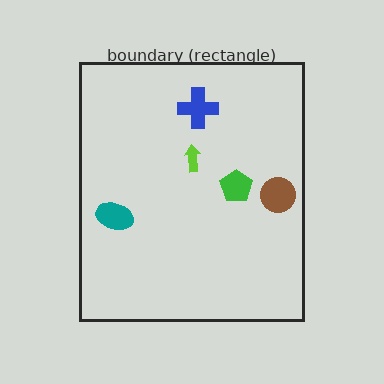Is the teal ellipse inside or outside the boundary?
Inside.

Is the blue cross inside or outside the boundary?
Inside.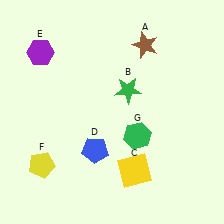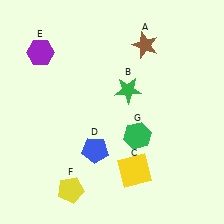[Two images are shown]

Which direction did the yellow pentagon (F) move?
The yellow pentagon (F) moved right.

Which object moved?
The yellow pentagon (F) moved right.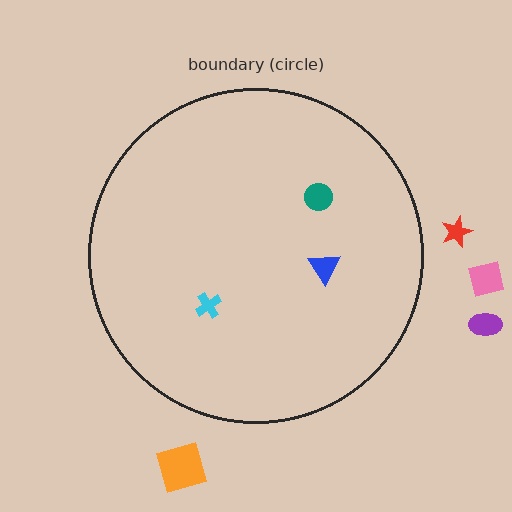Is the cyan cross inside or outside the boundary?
Inside.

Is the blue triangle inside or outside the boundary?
Inside.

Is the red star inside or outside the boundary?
Outside.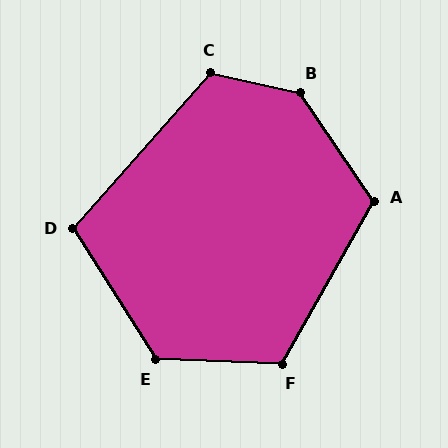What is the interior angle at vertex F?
Approximately 117 degrees (obtuse).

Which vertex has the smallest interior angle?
D, at approximately 106 degrees.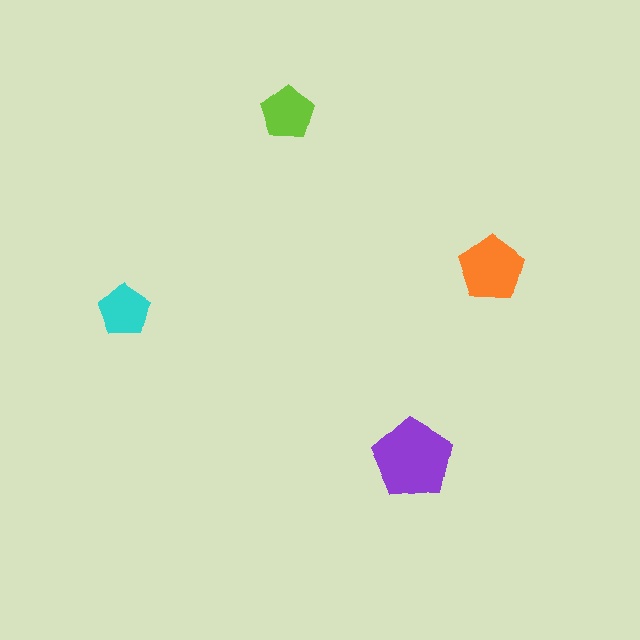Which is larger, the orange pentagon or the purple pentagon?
The purple one.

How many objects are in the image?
There are 4 objects in the image.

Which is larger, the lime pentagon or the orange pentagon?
The orange one.